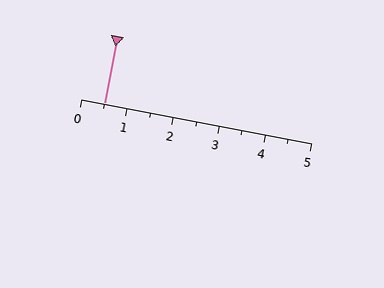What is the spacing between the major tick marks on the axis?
The major ticks are spaced 1 apart.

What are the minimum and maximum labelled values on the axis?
The axis runs from 0 to 5.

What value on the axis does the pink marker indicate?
The marker indicates approximately 0.5.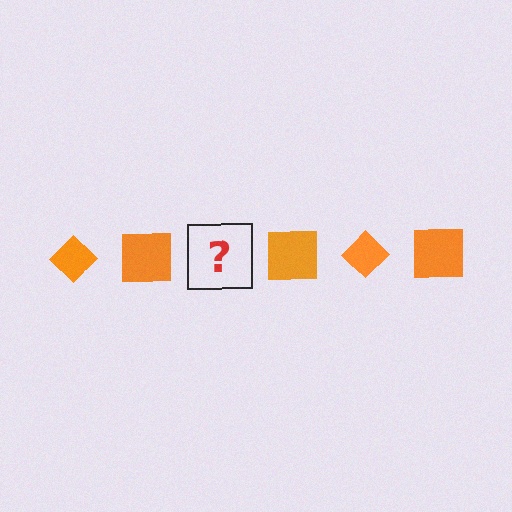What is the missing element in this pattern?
The missing element is an orange diamond.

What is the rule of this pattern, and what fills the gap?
The rule is that the pattern cycles through diamond, square shapes in orange. The gap should be filled with an orange diamond.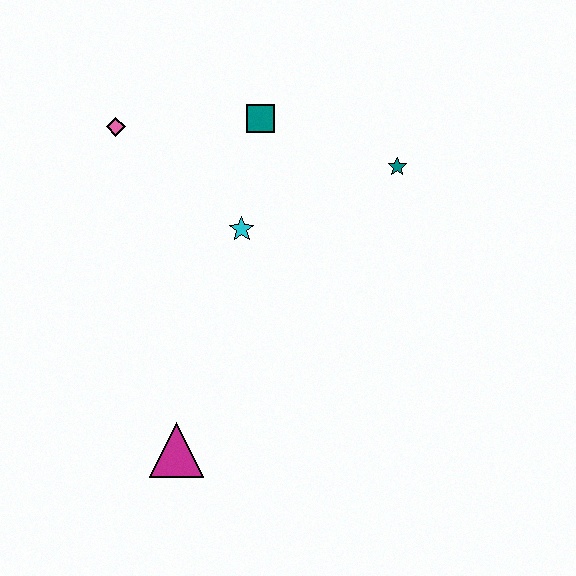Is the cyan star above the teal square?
No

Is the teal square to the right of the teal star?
No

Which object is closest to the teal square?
The cyan star is closest to the teal square.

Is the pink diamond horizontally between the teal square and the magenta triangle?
No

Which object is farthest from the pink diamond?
The magenta triangle is farthest from the pink diamond.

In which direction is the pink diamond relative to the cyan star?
The pink diamond is to the left of the cyan star.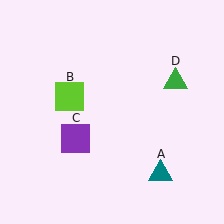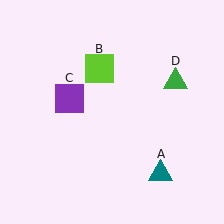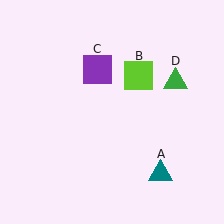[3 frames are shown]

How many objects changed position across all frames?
2 objects changed position: lime square (object B), purple square (object C).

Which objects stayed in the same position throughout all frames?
Teal triangle (object A) and green triangle (object D) remained stationary.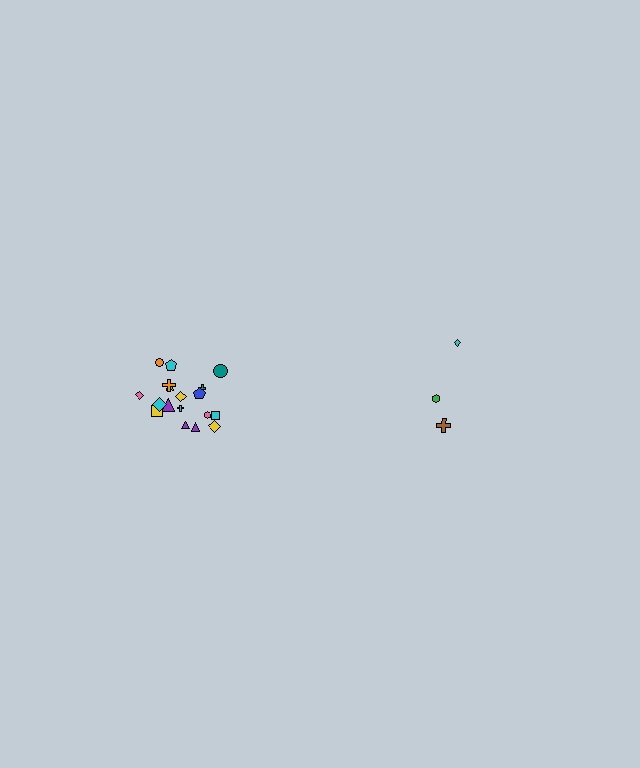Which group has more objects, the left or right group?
The left group.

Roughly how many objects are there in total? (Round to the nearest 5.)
Roughly 20 objects in total.